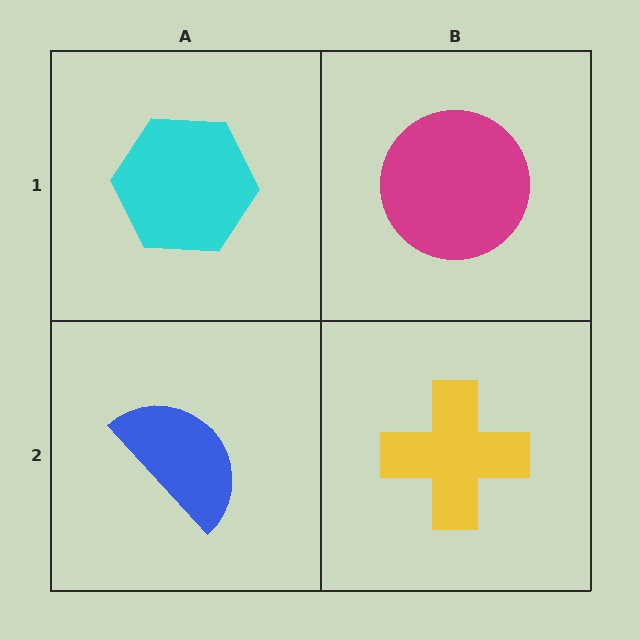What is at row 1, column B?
A magenta circle.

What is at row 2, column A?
A blue semicircle.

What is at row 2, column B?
A yellow cross.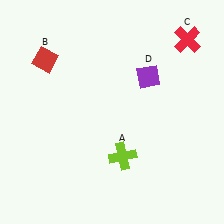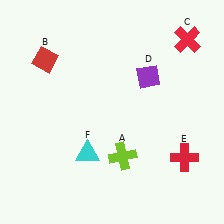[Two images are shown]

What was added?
A red cross (E), a cyan triangle (F) were added in Image 2.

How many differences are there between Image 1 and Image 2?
There are 2 differences between the two images.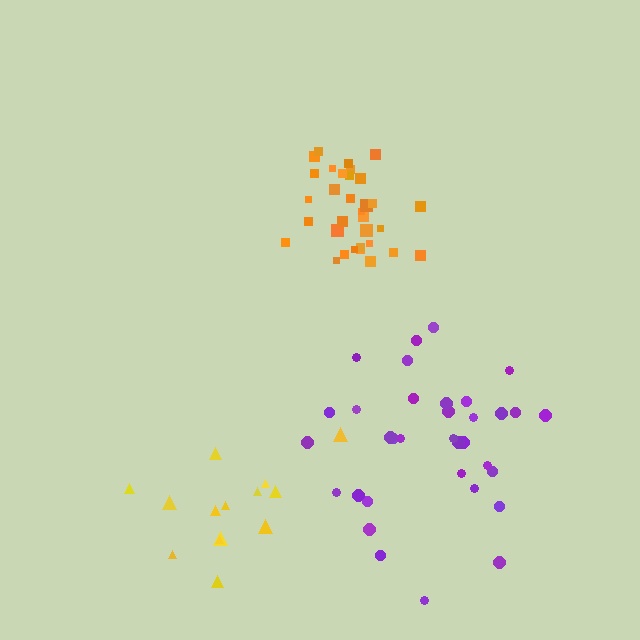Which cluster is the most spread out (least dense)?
Yellow.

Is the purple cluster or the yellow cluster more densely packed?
Purple.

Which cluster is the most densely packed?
Orange.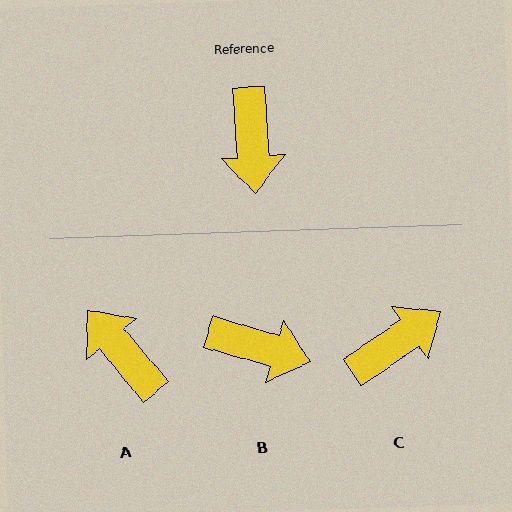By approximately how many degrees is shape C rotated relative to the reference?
Approximately 121 degrees counter-clockwise.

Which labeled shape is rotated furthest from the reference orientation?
A, about 144 degrees away.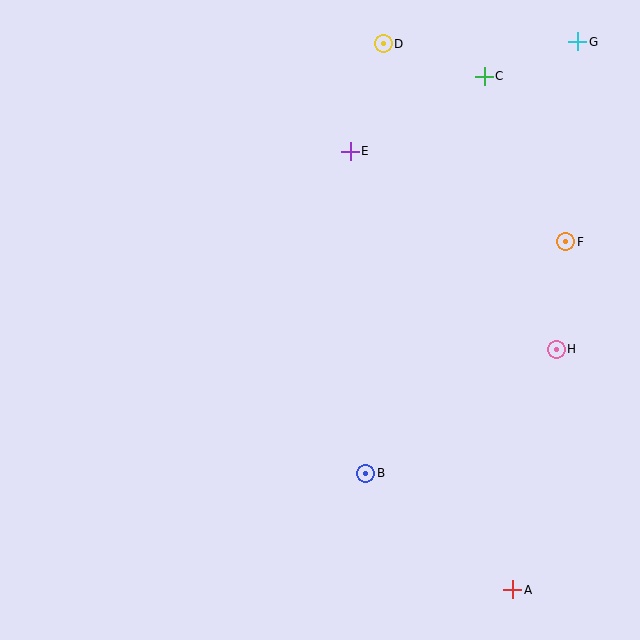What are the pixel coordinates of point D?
Point D is at (383, 44).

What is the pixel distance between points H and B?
The distance between H and B is 227 pixels.